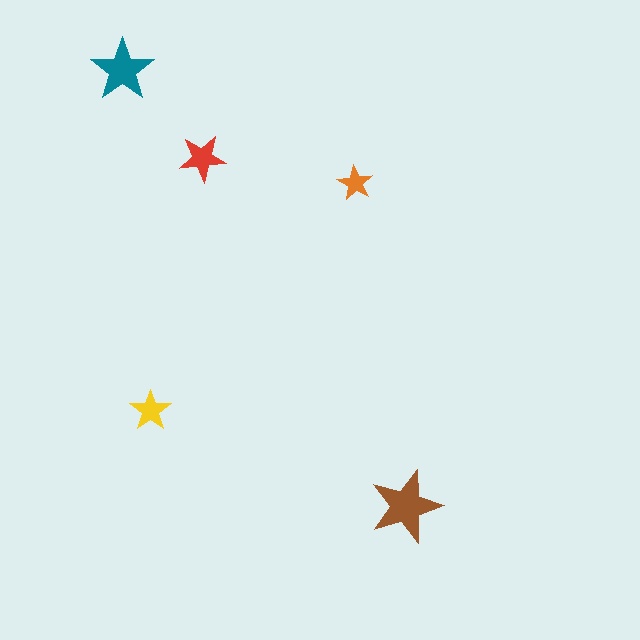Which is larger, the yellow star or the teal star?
The teal one.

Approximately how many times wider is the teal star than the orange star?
About 2 times wider.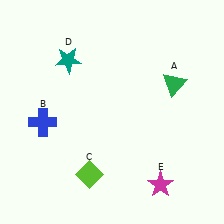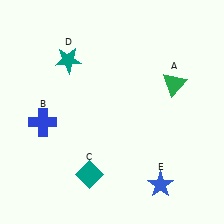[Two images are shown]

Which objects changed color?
C changed from lime to teal. E changed from magenta to blue.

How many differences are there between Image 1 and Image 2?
There are 2 differences between the two images.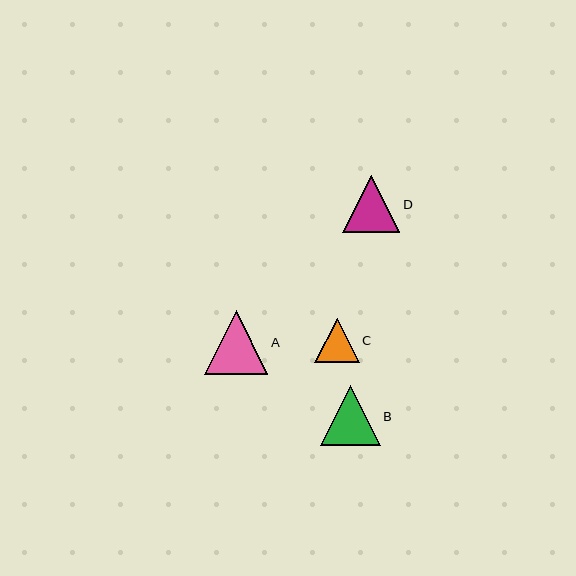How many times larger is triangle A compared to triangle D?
Triangle A is approximately 1.1 times the size of triangle D.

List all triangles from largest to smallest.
From largest to smallest: A, B, D, C.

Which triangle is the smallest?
Triangle C is the smallest with a size of approximately 44 pixels.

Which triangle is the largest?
Triangle A is the largest with a size of approximately 63 pixels.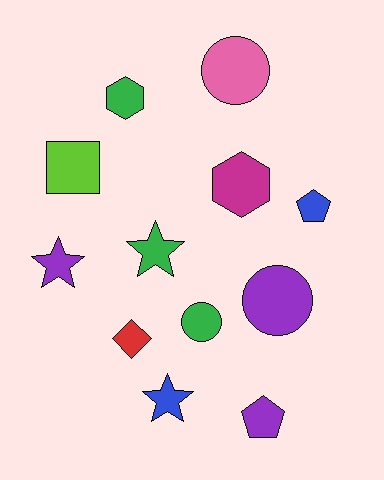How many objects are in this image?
There are 12 objects.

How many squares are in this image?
There is 1 square.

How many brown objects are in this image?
There are no brown objects.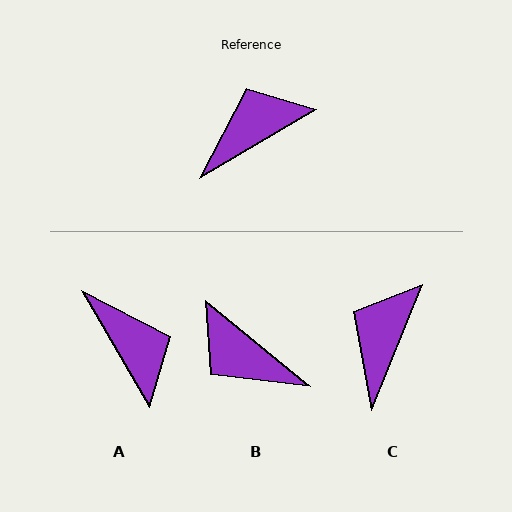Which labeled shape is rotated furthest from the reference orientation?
B, about 110 degrees away.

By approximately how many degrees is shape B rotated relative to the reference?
Approximately 110 degrees counter-clockwise.